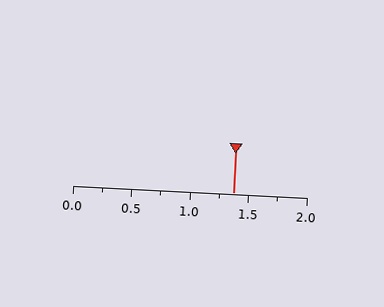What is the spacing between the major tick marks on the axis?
The major ticks are spaced 0.5 apart.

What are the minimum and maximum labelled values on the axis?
The axis runs from 0.0 to 2.0.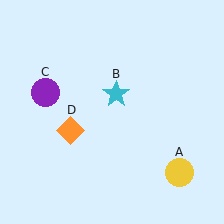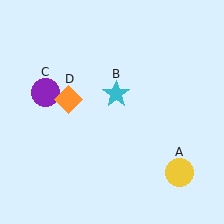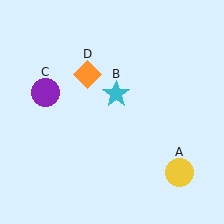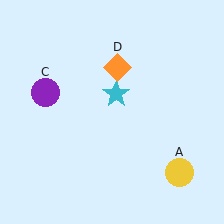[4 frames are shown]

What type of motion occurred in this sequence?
The orange diamond (object D) rotated clockwise around the center of the scene.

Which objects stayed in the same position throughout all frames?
Yellow circle (object A) and cyan star (object B) and purple circle (object C) remained stationary.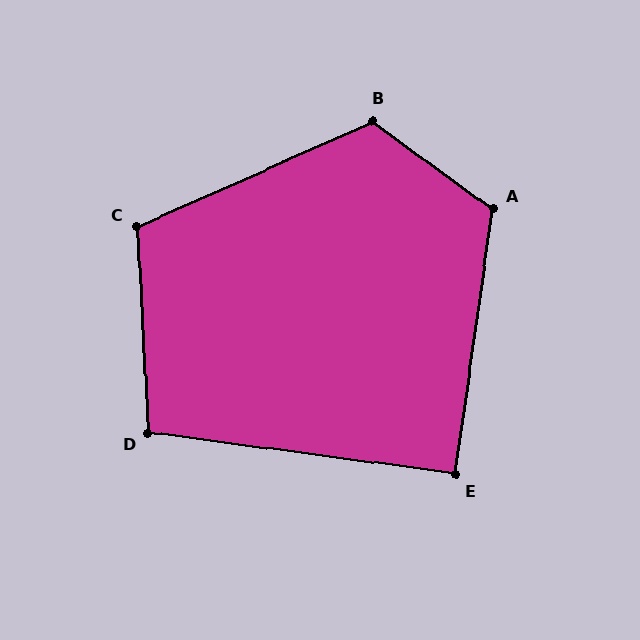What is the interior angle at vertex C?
Approximately 111 degrees (obtuse).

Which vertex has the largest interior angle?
B, at approximately 120 degrees.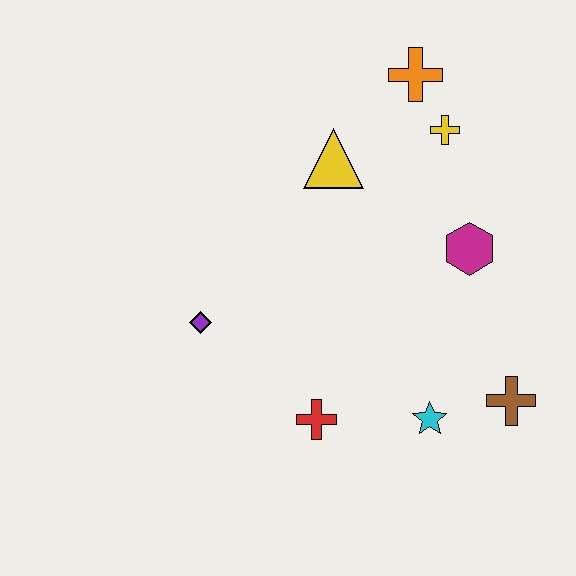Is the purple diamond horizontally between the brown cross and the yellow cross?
No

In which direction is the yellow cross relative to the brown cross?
The yellow cross is above the brown cross.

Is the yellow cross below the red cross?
No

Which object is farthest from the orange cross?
The red cross is farthest from the orange cross.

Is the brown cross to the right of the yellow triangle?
Yes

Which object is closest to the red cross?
The cyan star is closest to the red cross.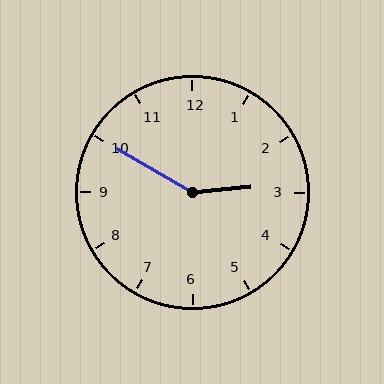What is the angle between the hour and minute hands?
Approximately 145 degrees.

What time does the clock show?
2:50.